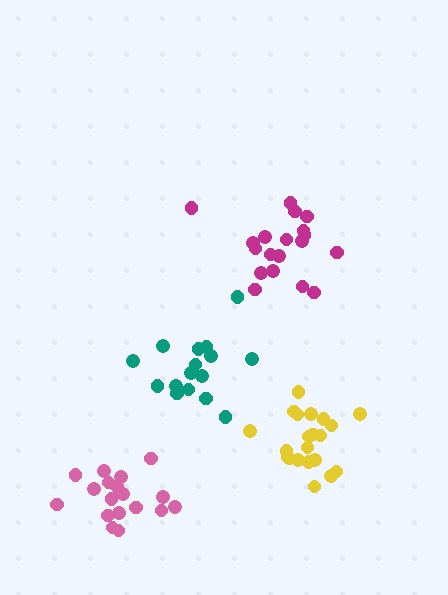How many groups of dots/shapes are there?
There are 4 groups.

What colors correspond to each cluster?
The clusters are colored: pink, yellow, magenta, teal.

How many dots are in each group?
Group 1: 18 dots, Group 2: 21 dots, Group 3: 19 dots, Group 4: 16 dots (74 total).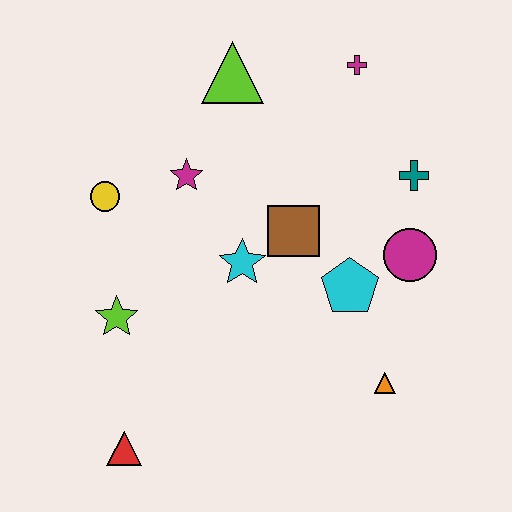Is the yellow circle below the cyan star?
No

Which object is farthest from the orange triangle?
The lime triangle is farthest from the orange triangle.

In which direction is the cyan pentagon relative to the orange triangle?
The cyan pentagon is above the orange triangle.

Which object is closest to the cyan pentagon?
The magenta circle is closest to the cyan pentagon.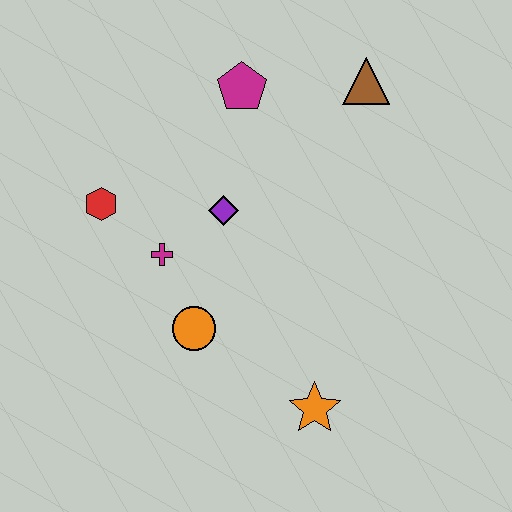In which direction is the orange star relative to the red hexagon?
The orange star is to the right of the red hexagon.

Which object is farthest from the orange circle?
The brown triangle is farthest from the orange circle.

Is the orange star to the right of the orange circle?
Yes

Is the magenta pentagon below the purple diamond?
No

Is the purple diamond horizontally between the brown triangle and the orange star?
No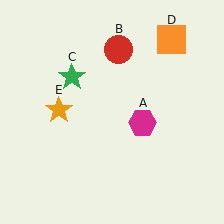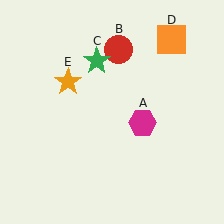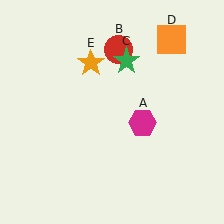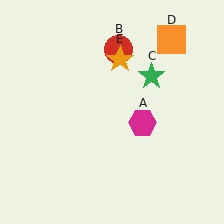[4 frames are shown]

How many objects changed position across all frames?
2 objects changed position: green star (object C), orange star (object E).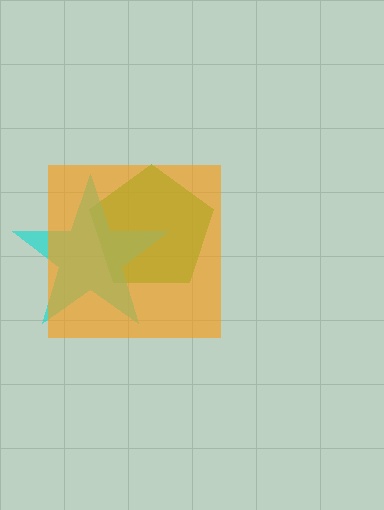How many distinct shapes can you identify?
There are 3 distinct shapes: a green pentagon, a cyan star, an orange square.